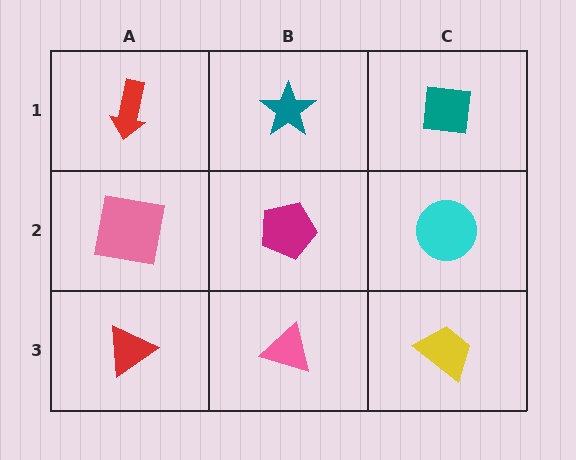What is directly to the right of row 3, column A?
A pink triangle.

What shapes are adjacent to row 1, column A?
A pink square (row 2, column A), a teal star (row 1, column B).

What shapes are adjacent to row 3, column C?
A cyan circle (row 2, column C), a pink triangle (row 3, column B).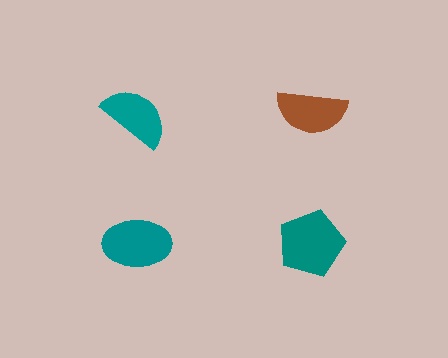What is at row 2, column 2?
A teal pentagon.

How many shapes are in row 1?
2 shapes.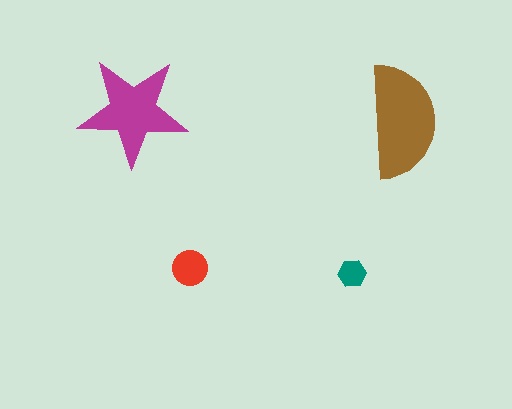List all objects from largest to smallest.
The brown semicircle, the magenta star, the red circle, the teal hexagon.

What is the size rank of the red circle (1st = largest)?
3rd.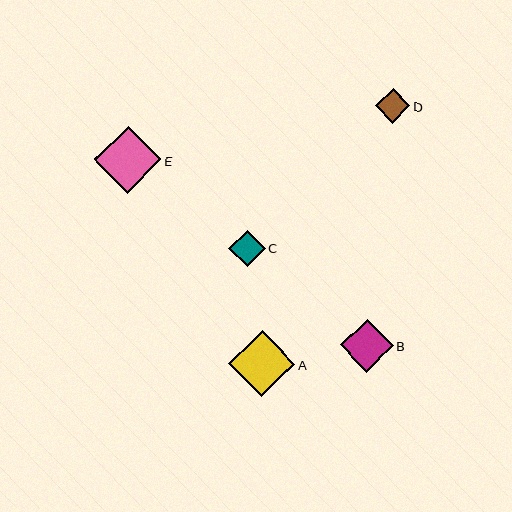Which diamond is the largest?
Diamond E is the largest with a size of approximately 67 pixels.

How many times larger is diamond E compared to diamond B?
Diamond E is approximately 1.3 times the size of diamond B.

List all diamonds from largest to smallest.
From largest to smallest: E, A, B, C, D.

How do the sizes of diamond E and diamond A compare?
Diamond E and diamond A are approximately the same size.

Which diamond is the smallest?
Diamond D is the smallest with a size of approximately 34 pixels.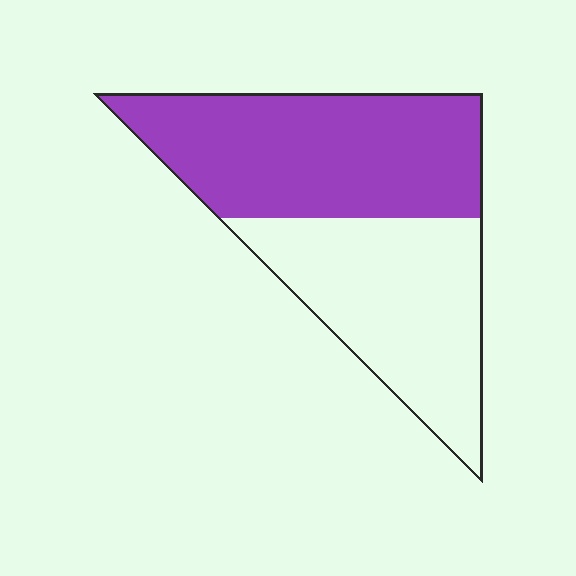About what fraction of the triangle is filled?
About one half (1/2).